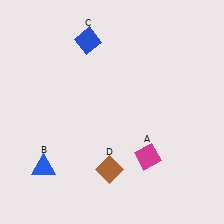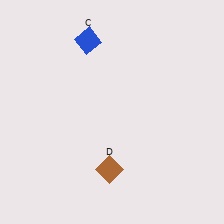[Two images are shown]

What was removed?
The magenta diamond (A), the blue triangle (B) were removed in Image 2.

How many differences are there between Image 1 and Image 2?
There are 2 differences between the two images.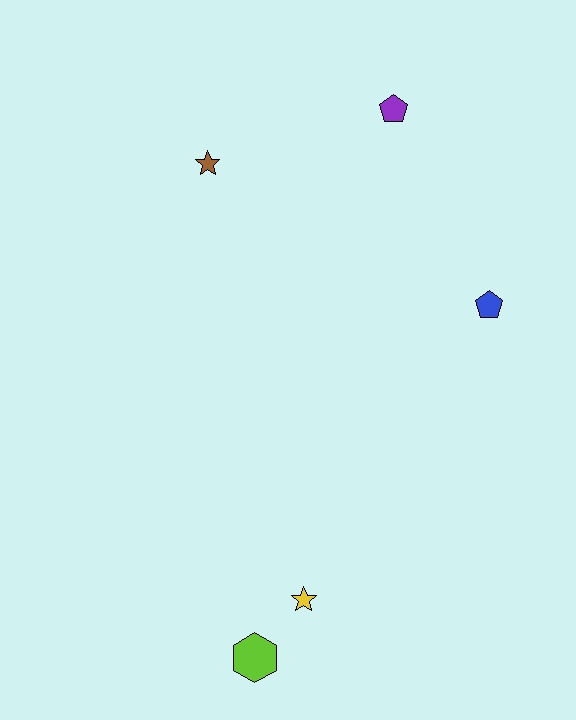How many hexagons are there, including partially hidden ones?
There is 1 hexagon.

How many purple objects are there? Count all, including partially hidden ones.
There is 1 purple object.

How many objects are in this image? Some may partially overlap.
There are 5 objects.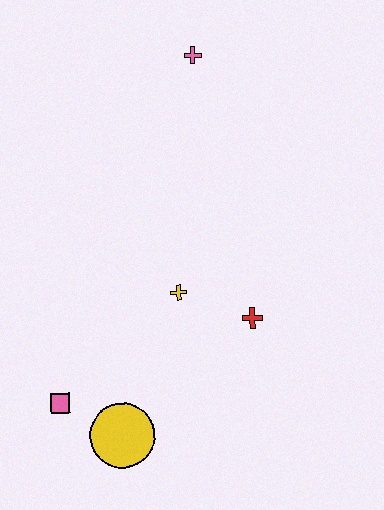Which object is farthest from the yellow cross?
The pink cross is farthest from the yellow cross.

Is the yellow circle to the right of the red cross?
No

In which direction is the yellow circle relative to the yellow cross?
The yellow circle is below the yellow cross.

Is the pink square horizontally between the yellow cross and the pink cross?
No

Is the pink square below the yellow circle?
No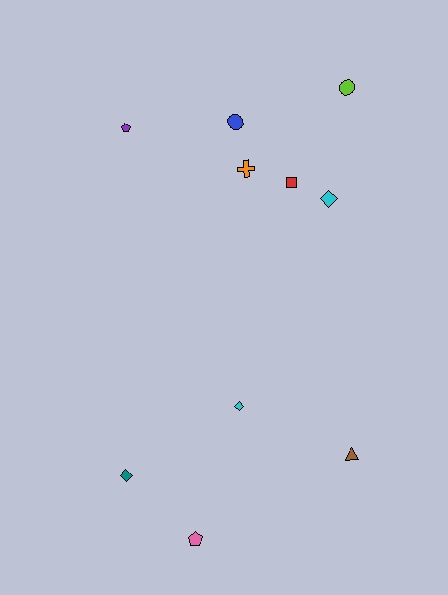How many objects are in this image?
There are 10 objects.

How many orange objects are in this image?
There is 1 orange object.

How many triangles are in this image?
There is 1 triangle.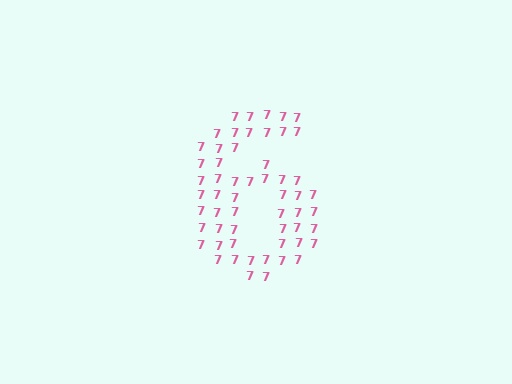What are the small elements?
The small elements are digit 7's.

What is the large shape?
The large shape is the digit 6.